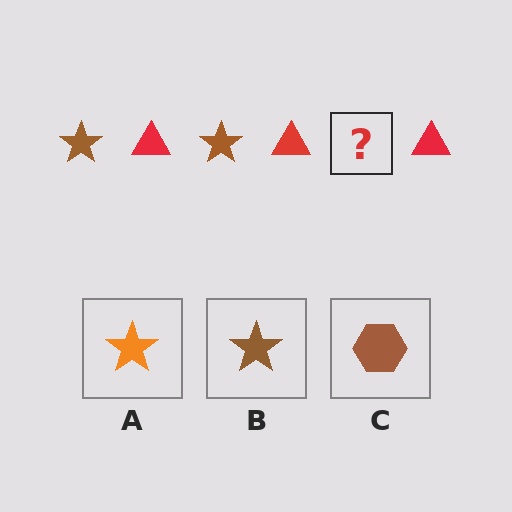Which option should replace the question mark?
Option B.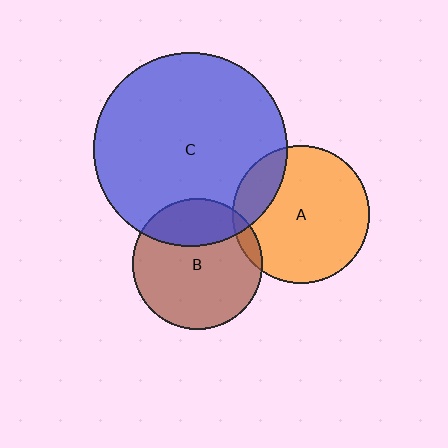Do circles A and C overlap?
Yes.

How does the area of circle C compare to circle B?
Approximately 2.2 times.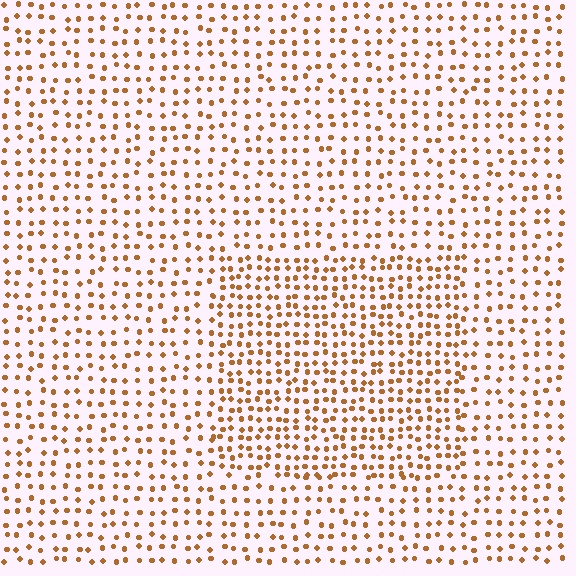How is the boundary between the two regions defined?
The boundary is defined by a change in element density (approximately 1.6x ratio). All elements are the same color, size, and shape.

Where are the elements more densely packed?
The elements are more densely packed inside the rectangle boundary.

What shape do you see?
I see a rectangle.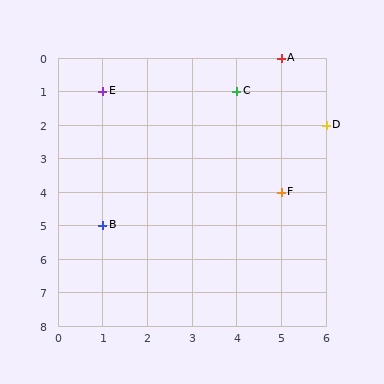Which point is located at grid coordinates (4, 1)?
Point C is at (4, 1).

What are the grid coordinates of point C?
Point C is at grid coordinates (4, 1).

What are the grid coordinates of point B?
Point B is at grid coordinates (1, 5).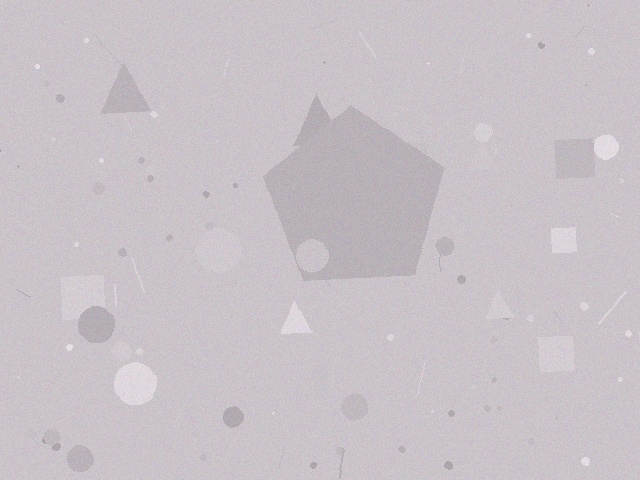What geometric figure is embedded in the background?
A pentagon is embedded in the background.